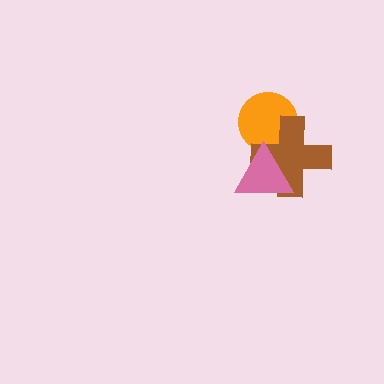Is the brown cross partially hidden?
Yes, it is partially covered by another shape.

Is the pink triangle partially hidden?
No, no other shape covers it.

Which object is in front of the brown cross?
The pink triangle is in front of the brown cross.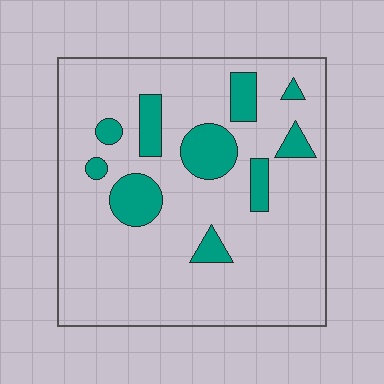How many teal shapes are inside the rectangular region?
10.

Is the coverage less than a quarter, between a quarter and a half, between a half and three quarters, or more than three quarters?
Less than a quarter.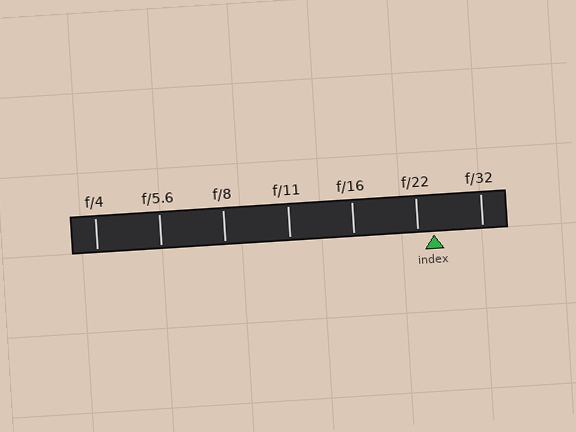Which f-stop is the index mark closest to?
The index mark is closest to f/22.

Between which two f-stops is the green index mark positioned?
The index mark is between f/22 and f/32.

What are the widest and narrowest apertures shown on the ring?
The widest aperture shown is f/4 and the narrowest is f/32.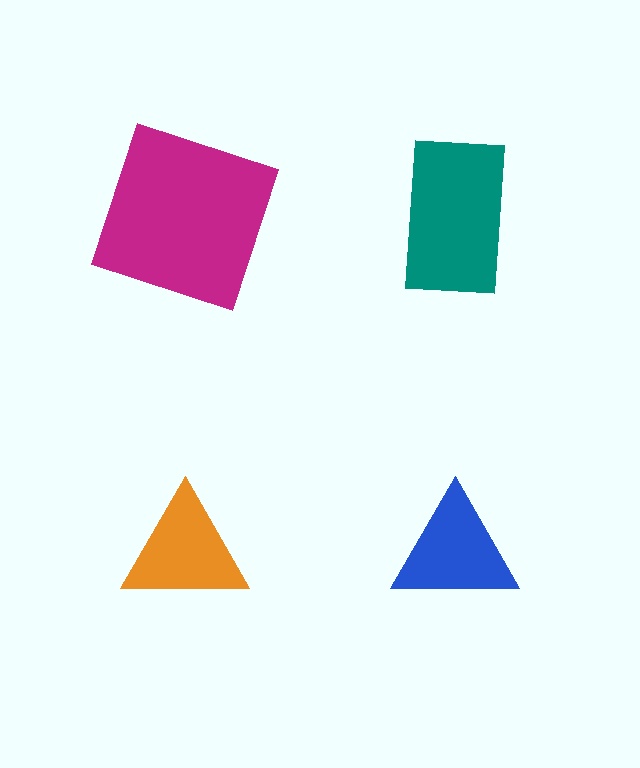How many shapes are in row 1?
2 shapes.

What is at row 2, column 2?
A blue triangle.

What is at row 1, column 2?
A teal rectangle.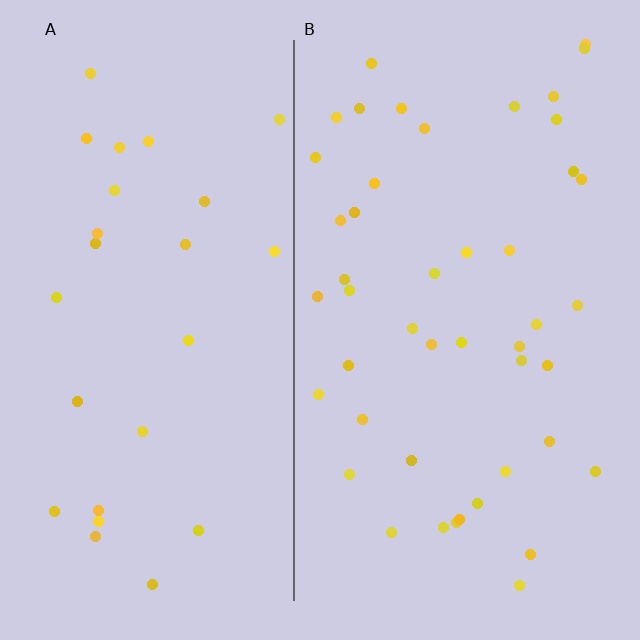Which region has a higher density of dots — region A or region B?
B (the right).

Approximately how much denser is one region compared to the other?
Approximately 1.8× — region B over region A.